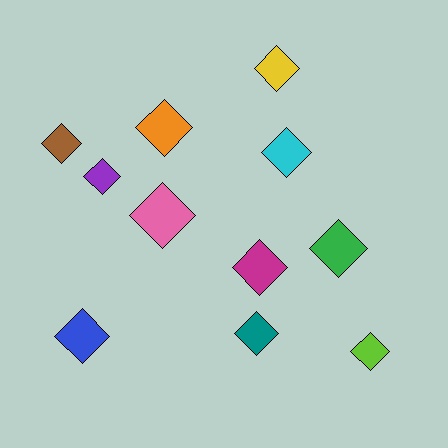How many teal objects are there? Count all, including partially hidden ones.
There is 1 teal object.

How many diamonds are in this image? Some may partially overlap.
There are 11 diamonds.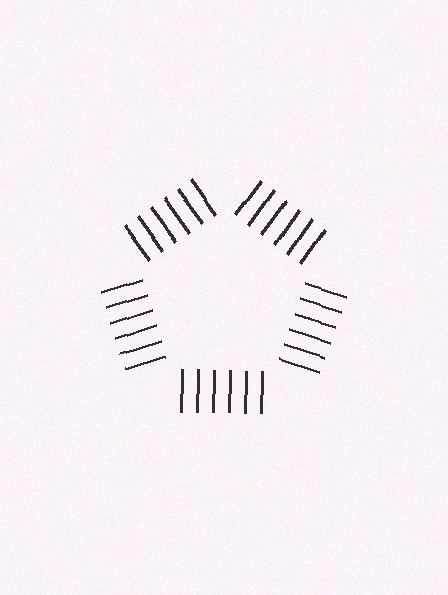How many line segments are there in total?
30 — 6 along each of the 5 edges.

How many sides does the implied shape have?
5 sides — the line-ends trace a pentagon.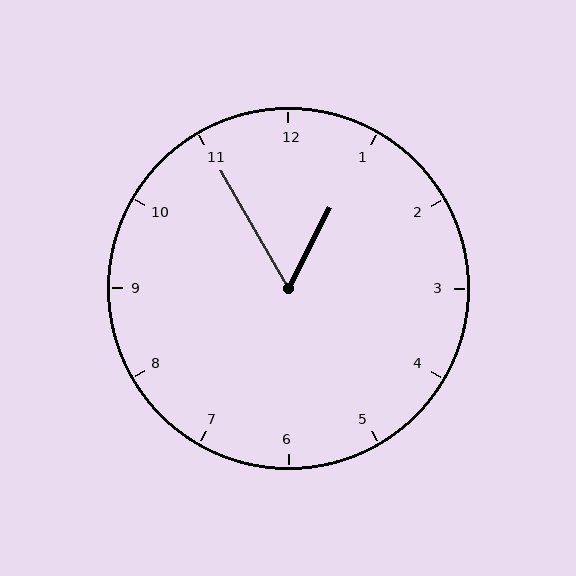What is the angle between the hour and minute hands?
Approximately 58 degrees.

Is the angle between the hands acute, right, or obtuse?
It is acute.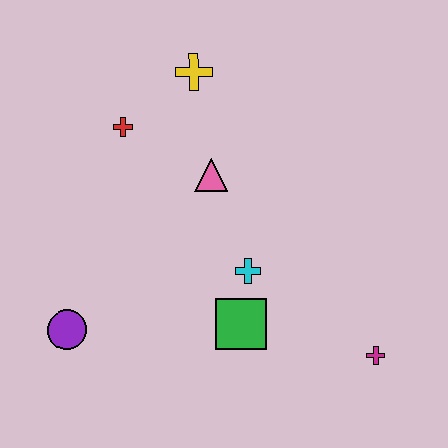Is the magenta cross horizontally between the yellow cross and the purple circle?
No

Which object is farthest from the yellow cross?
The magenta cross is farthest from the yellow cross.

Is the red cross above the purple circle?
Yes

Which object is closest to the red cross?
The yellow cross is closest to the red cross.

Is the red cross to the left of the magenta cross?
Yes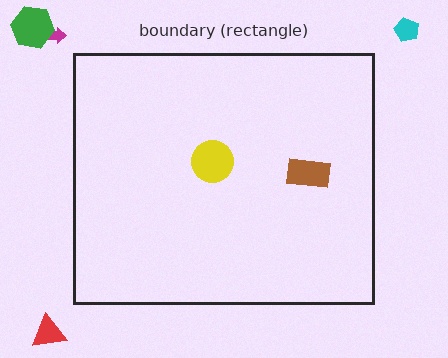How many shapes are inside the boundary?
2 inside, 4 outside.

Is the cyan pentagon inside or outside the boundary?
Outside.